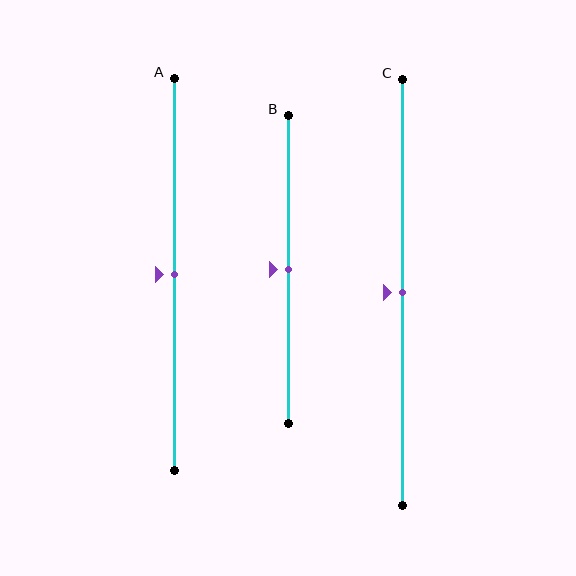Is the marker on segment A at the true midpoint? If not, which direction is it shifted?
Yes, the marker on segment A is at the true midpoint.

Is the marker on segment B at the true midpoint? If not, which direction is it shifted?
Yes, the marker on segment B is at the true midpoint.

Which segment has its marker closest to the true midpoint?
Segment A has its marker closest to the true midpoint.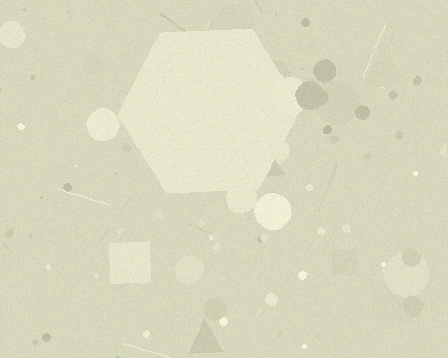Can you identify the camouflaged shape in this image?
The camouflaged shape is a hexagon.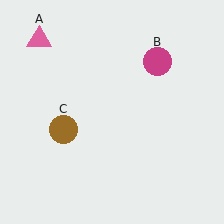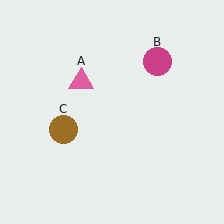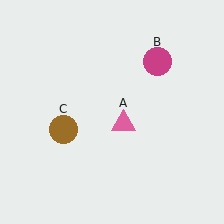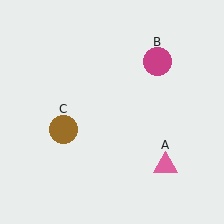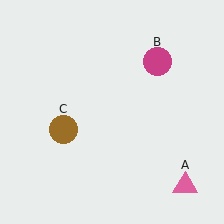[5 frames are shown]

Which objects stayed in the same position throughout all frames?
Magenta circle (object B) and brown circle (object C) remained stationary.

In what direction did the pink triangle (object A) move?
The pink triangle (object A) moved down and to the right.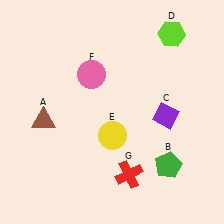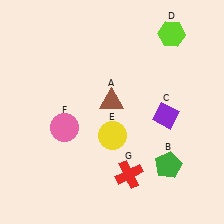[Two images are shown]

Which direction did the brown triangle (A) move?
The brown triangle (A) moved right.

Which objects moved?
The objects that moved are: the brown triangle (A), the pink circle (F).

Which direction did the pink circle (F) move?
The pink circle (F) moved down.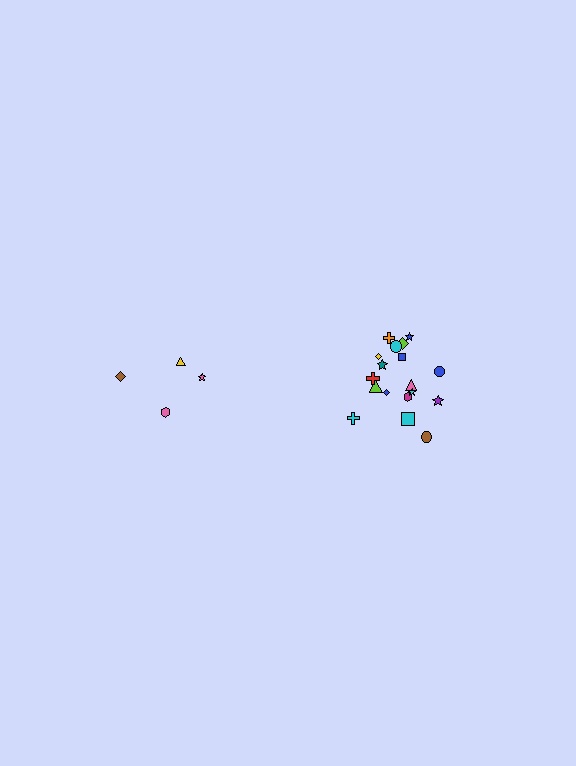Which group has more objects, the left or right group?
The right group.